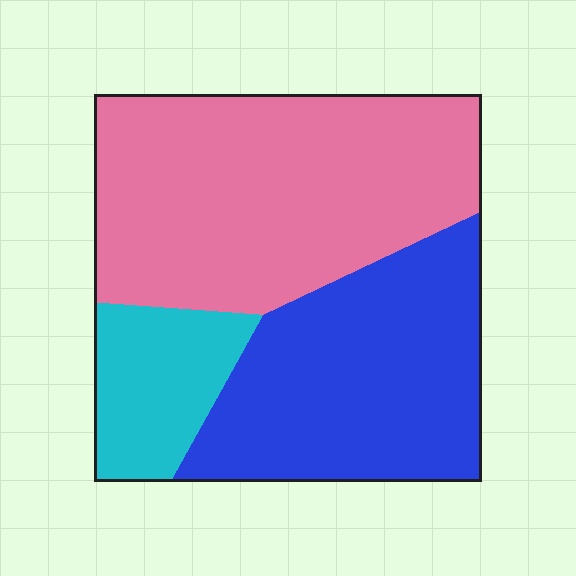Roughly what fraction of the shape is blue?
Blue takes up about three eighths (3/8) of the shape.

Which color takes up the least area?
Cyan, at roughly 15%.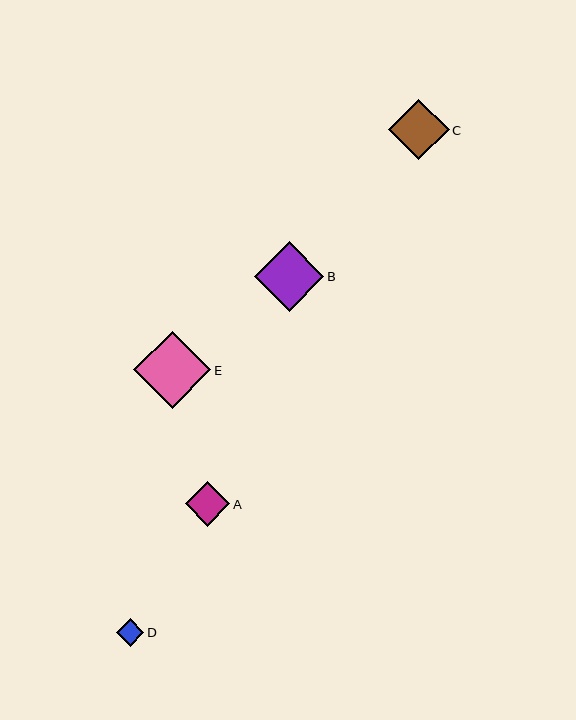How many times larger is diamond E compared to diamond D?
Diamond E is approximately 2.8 times the size of diamond D.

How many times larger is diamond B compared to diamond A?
Diamond B is approximately 1.6 times the size of diamond A.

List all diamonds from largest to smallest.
From largest to smallest: E, B, C, A, D.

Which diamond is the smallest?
Diamond D is the smallest with a size of approximately 28 pixels.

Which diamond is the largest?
Diamond E is the largest with a size of approximately 78 pixels.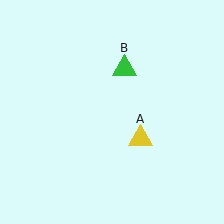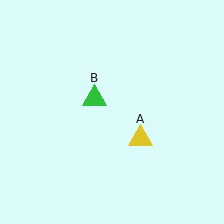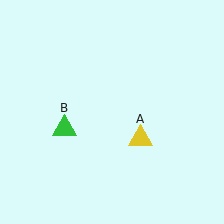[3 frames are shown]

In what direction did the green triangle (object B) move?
The green triangle (object B) moved down and to the left.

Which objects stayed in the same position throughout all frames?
Yellow triangle (object A) remained stationary.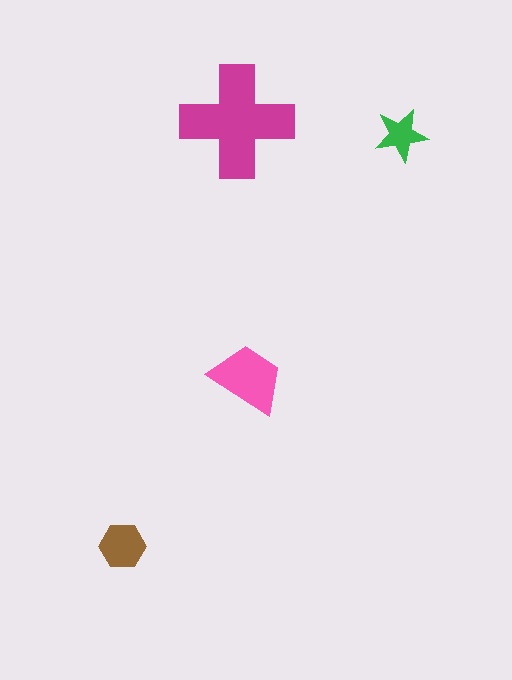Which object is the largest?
The magenta cross.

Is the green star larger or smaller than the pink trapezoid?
Smaller.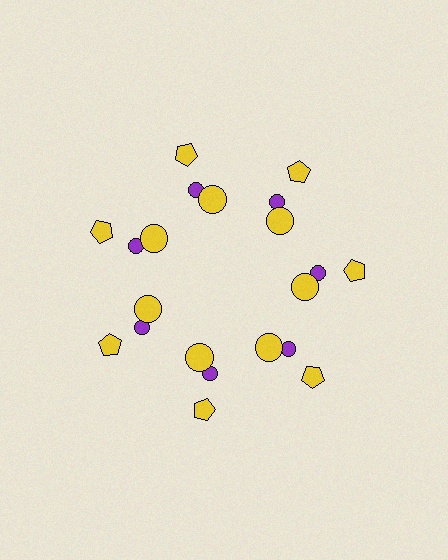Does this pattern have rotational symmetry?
Yes, this pattern has 7-fold rotational symmetry. It looks the same after rotating 51 degrees around the center.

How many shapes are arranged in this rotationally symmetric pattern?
There are 21 shapes, arranged in 7 groups of 3.